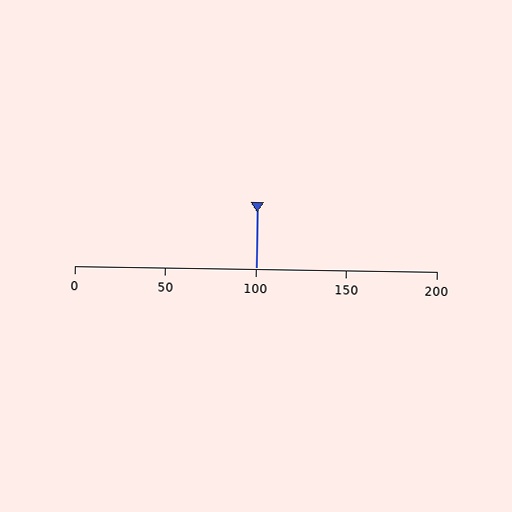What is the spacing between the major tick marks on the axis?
The major ticks are spaced 50 apart.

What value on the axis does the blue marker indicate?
The marker indicates approximately 100.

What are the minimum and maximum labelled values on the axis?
The axis runs from 0 to 200.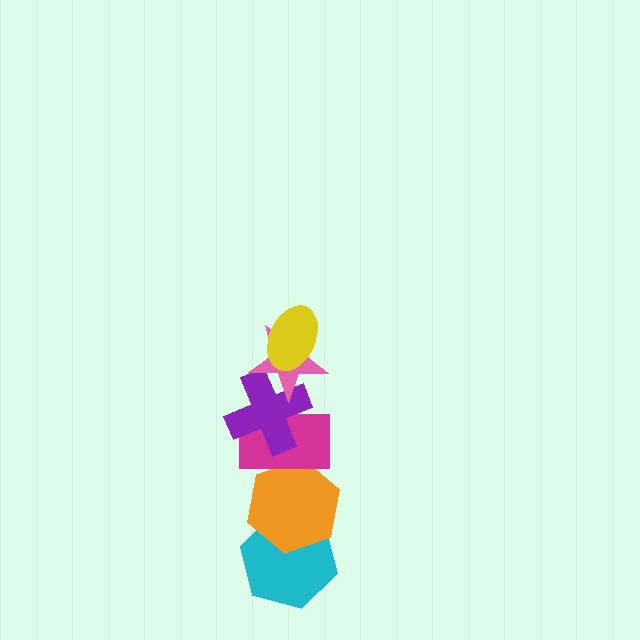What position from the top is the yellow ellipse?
The yellow ellipse is 1st from the top.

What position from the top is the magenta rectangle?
The magenta rectangle is 4th from the top.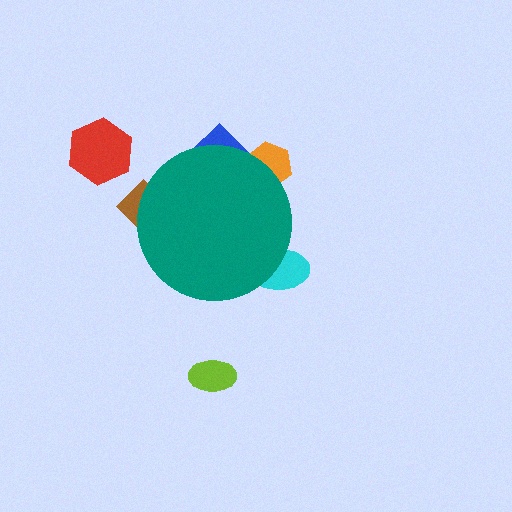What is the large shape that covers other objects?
A teal circle.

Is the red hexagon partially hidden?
No, the red hexagon is fully visible.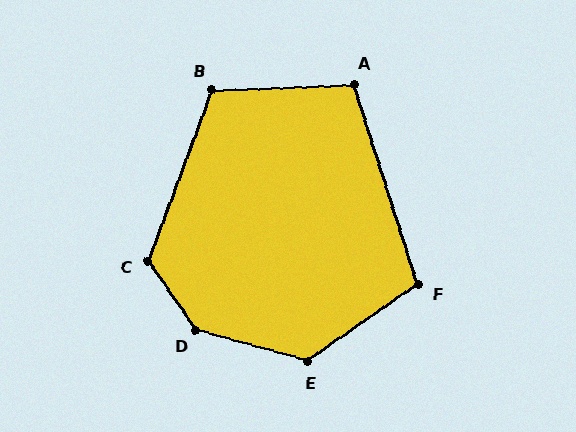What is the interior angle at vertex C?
Approximately 125 degrees (obtuse).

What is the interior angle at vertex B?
Approximately 113 degrees (obtuse).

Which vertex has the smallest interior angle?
A, at approximately 105 degrees.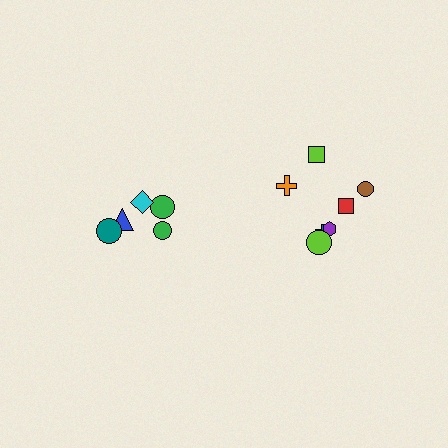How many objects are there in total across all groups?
There are 12 objects.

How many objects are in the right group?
There are 7 objects.